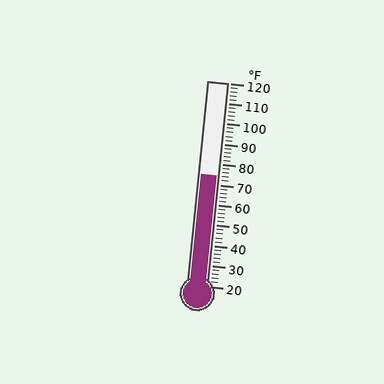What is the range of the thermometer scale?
The thermometer scale ranges from 20°F to 120°F.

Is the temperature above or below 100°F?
The temperature is below 100°F.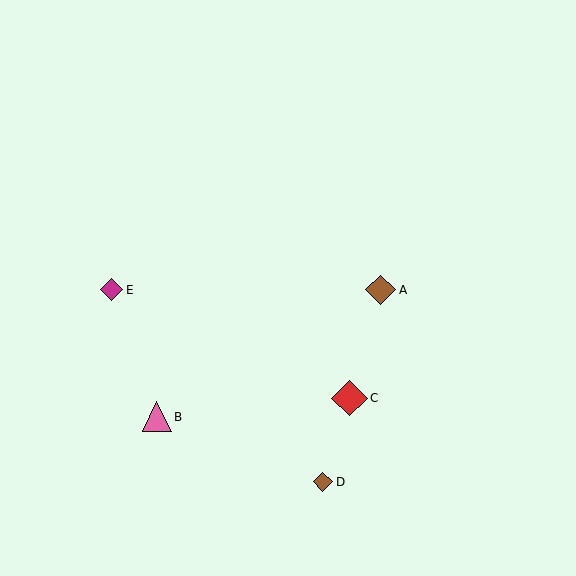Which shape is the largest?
The red diamond (labeled C) is the largest.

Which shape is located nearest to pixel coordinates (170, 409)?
The pink triangle (labeled B) at (157, 417) is nearest to that location.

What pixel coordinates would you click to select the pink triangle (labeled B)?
Click at (157, 417) to select the pink triangle B.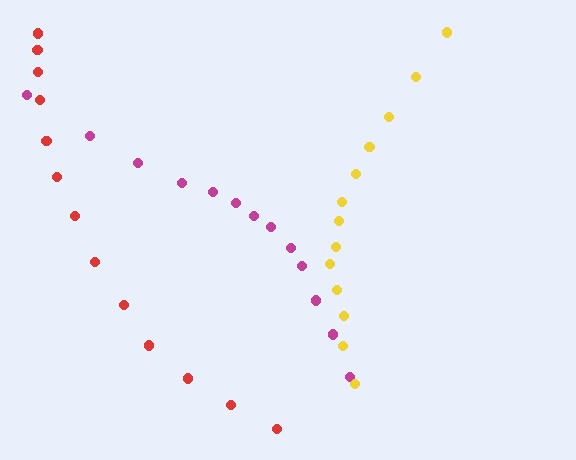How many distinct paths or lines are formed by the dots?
There are 3 distinct paths.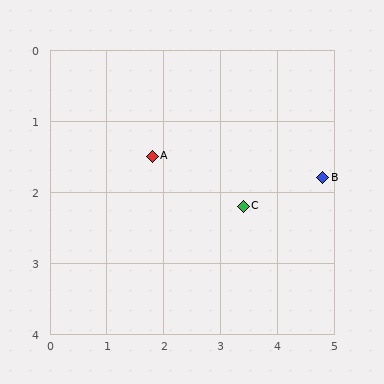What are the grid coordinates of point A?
Point A is at approximately (1.8, 1.5).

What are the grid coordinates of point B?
Point B is at approximately (4.8, 1.8).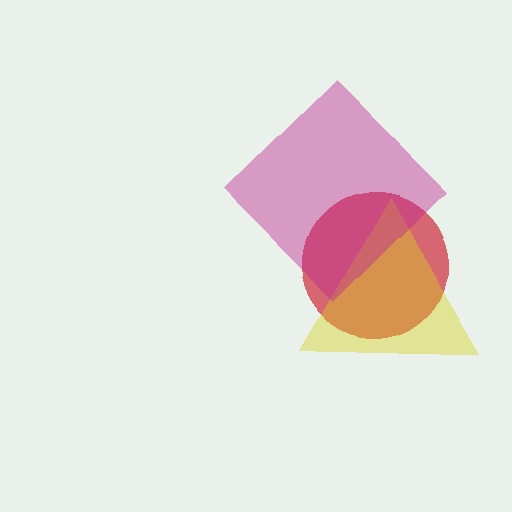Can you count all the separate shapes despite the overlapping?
Yes, there are 3 separate shapes.